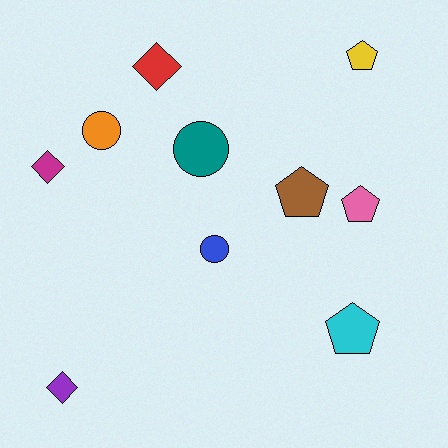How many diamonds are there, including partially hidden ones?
There are 3 diamonds.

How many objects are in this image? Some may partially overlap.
There are 10 objects.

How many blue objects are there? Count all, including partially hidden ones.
There is 1 blue object.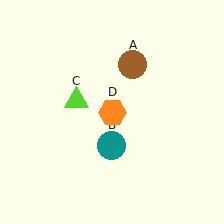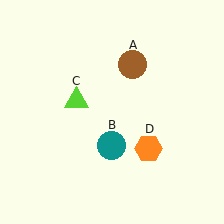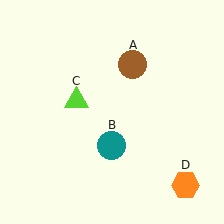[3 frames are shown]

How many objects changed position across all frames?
1 object changed position: orange hexagon (object D).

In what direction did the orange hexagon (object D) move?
The orange hexagon (object D) moved down and to the right.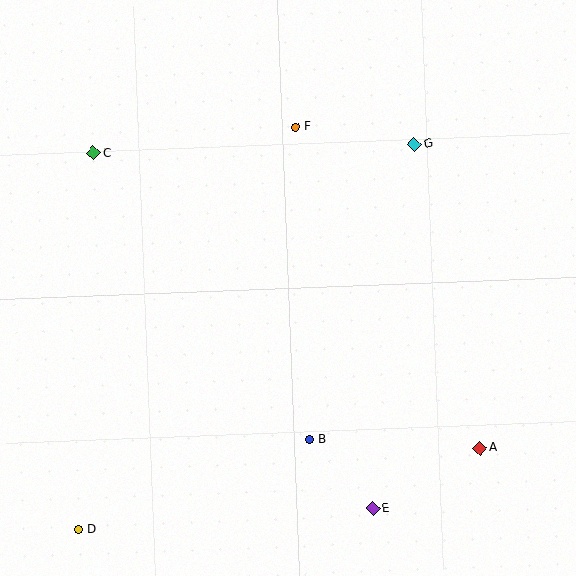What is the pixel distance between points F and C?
The distance between F and C is 203 pixels.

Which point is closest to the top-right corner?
Point G is closest to the top-right corner.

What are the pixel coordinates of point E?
Point E is at (373, 509).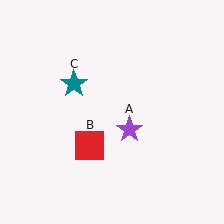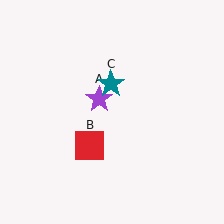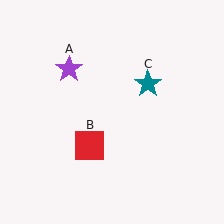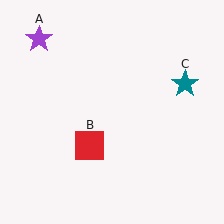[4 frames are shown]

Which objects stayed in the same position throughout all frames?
Red square (object B) remained stationary.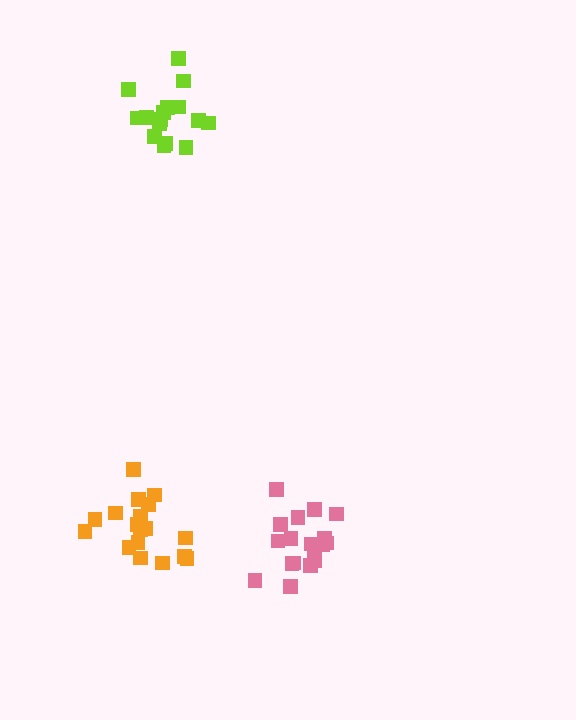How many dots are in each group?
Group 1: 16 dots, Group 2: 18 dots, Group 3: 18 dots (52 total).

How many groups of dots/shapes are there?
There are 3 groups.